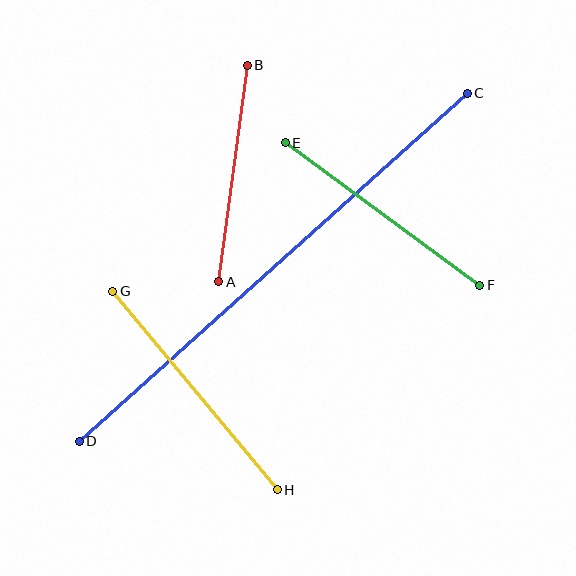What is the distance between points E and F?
The distance is approximately 241 pixels.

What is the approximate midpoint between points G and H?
The midpoint is at approximately (195, 391) pixels.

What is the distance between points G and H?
The distance is approximately 258 pixels.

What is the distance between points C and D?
The distance is approximately 521 pixels.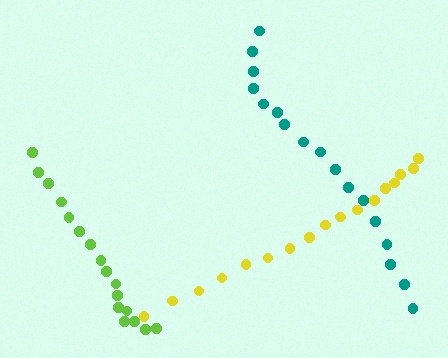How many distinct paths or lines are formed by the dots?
There are 3 distinct paths.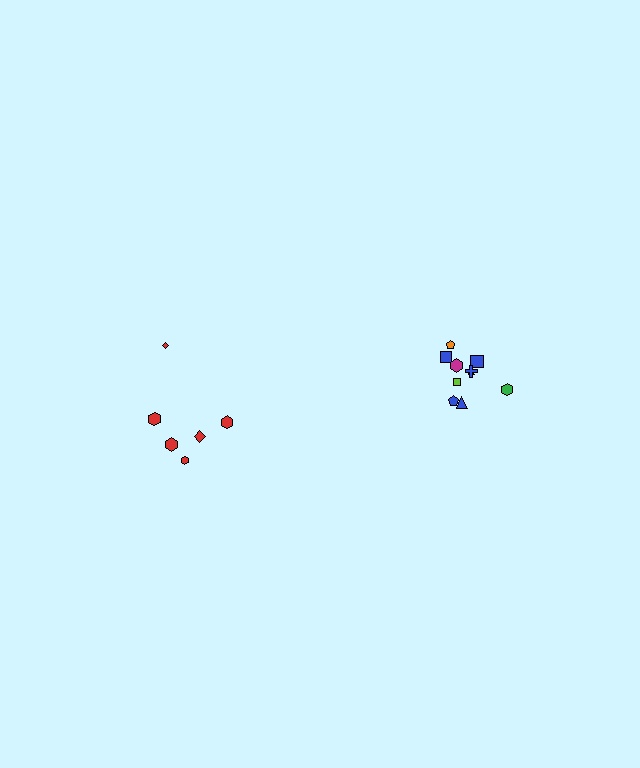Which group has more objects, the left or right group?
The right group.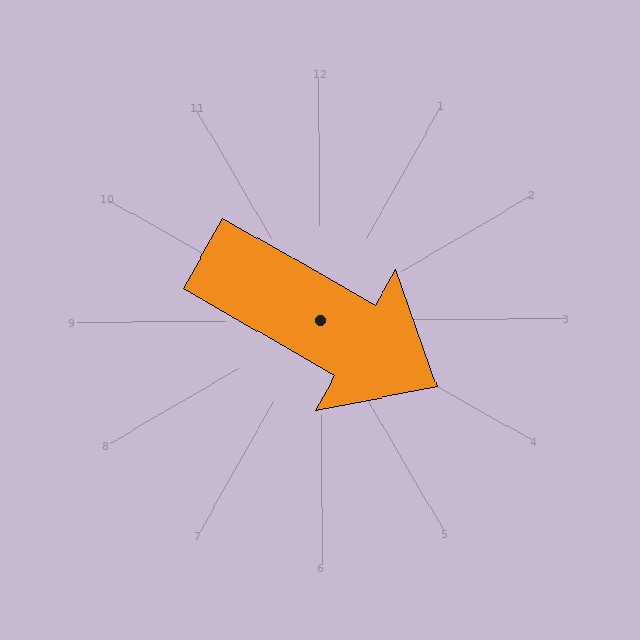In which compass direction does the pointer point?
Southeast.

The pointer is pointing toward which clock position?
Roughly 4 o'clock.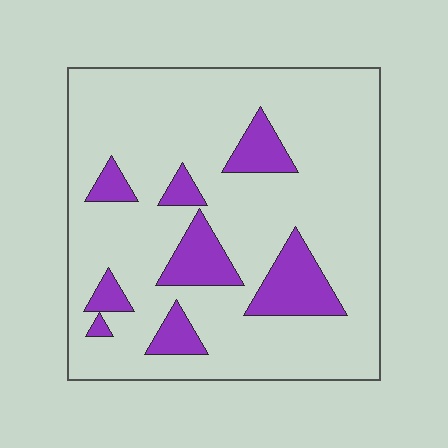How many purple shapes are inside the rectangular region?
8.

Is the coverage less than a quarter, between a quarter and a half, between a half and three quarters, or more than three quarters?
Less than a quarter.